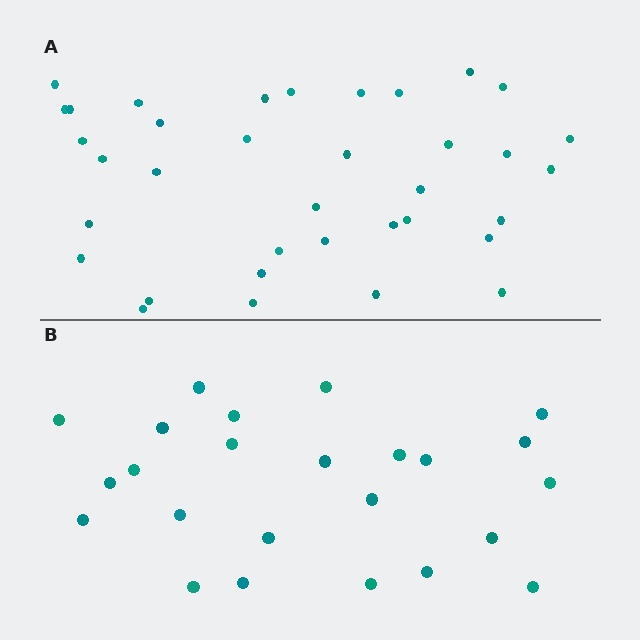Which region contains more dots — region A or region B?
Region A (the top region) has more dots.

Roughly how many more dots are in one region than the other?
Region A has roughly 12 or so more dots than region B.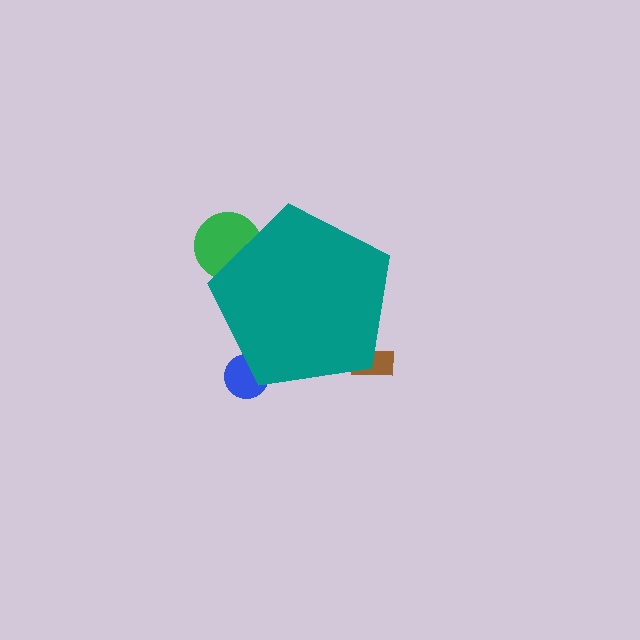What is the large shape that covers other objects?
A teal pentagon.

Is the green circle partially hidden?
Yes, the green circle is partially hidden behind the teal pentagon.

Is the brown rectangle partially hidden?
Yes, the brown rectangle is partially hidden behind the teal pentagon.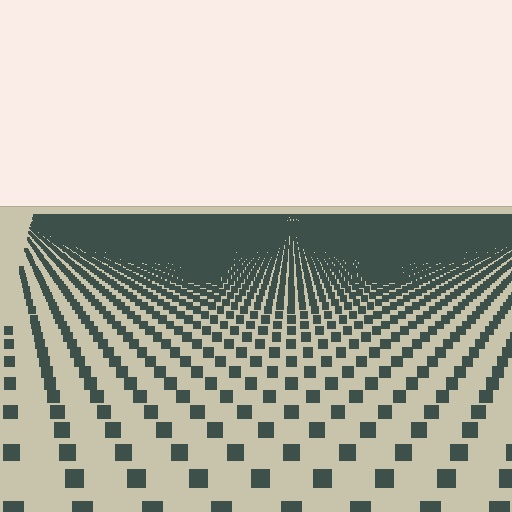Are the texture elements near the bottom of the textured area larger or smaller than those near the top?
Larger. Near the bottom, elements are closer to the viewer and appear at a bigger on-screen size.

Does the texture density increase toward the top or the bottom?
Density increases toward the top.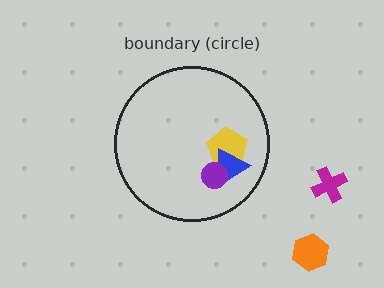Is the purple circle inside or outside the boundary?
Inside.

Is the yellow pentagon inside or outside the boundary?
Inside.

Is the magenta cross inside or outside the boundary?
Outside.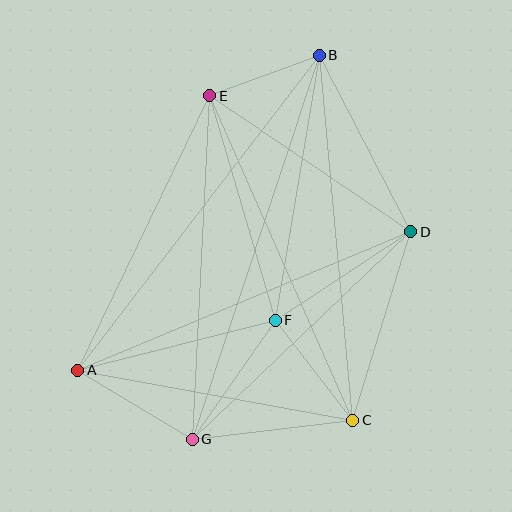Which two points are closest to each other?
Points B and E are closest to each other.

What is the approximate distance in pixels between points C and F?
The distance between C and F is approximately 127 pixels.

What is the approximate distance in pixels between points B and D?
The distance between B and D is approximately 199 pixels.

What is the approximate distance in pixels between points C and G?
The distance between C and G is approximately 162 pixels.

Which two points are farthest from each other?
Points B and G are farthest from each other.